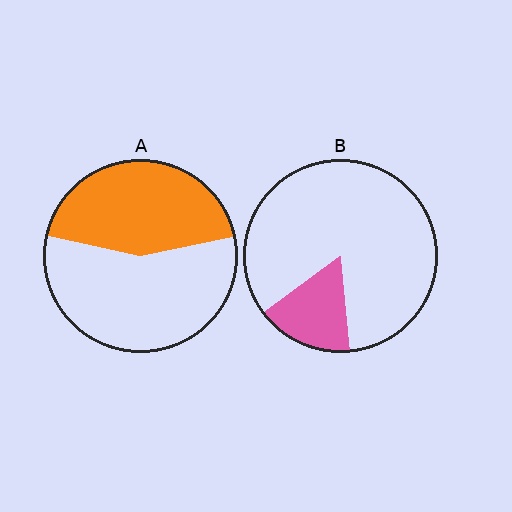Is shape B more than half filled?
No.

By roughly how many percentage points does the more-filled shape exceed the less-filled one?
By roughly 25 percentage points (A over B).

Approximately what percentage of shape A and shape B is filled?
A is approximately 45% and B is approximately 15%.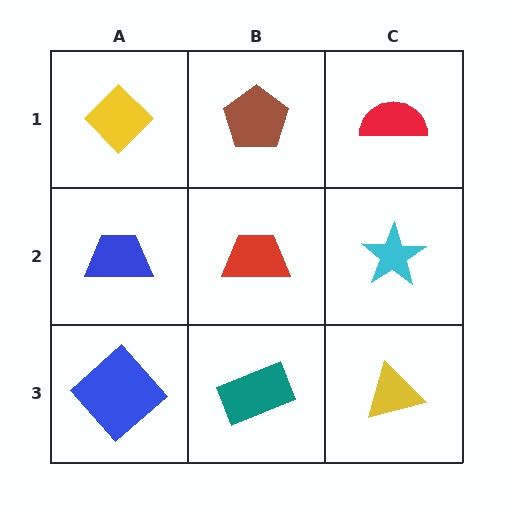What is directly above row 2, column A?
A yellow diamond.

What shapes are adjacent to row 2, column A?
A yellow diamond (row 1, column A), a blue diamond (row 3, column A), a red trapezoid (row 2, column B).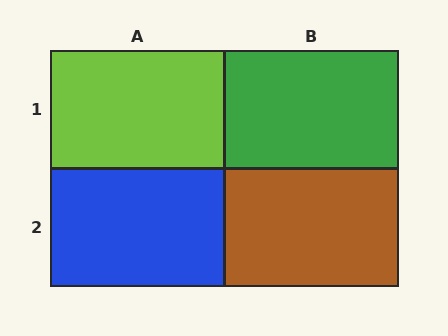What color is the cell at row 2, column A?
Blue.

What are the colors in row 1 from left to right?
Lime, green.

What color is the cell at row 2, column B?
Brown.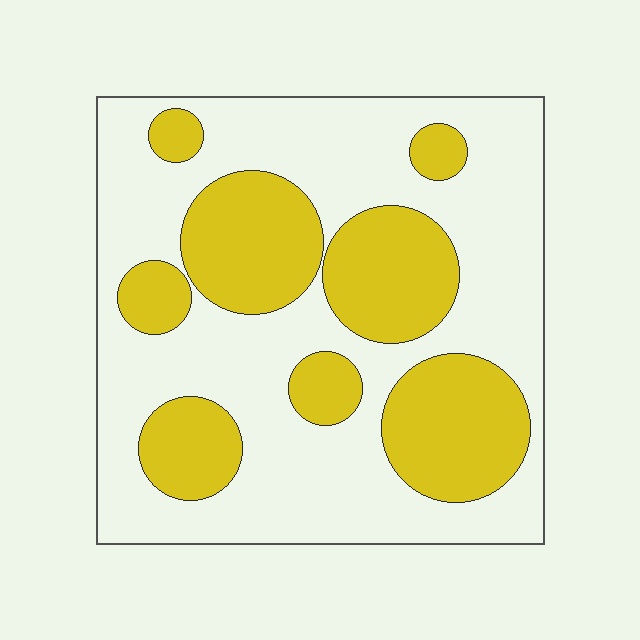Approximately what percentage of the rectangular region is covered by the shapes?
Approximately 35%.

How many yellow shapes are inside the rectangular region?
8.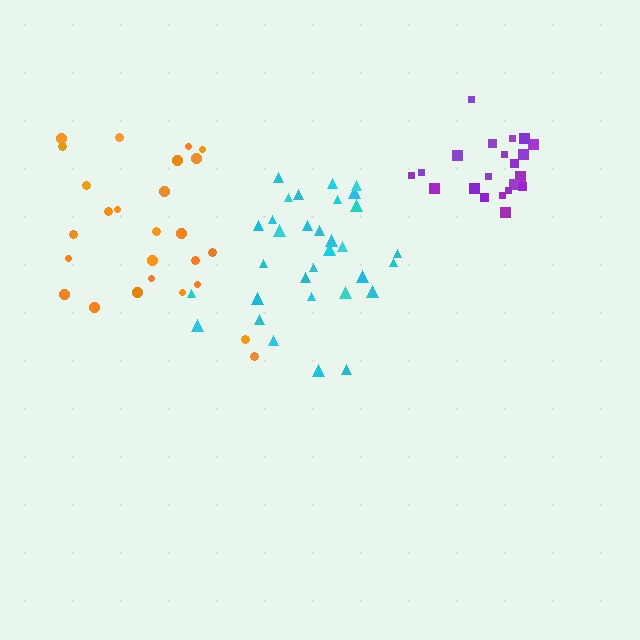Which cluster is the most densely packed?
Purple.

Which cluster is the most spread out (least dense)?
Orange.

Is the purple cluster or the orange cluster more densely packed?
Purple.